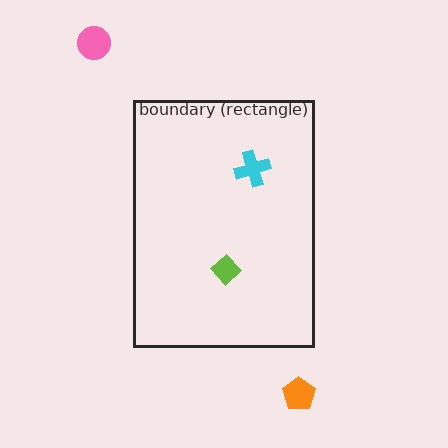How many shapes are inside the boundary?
2 inside, 2 outside.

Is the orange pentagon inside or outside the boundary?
Outside.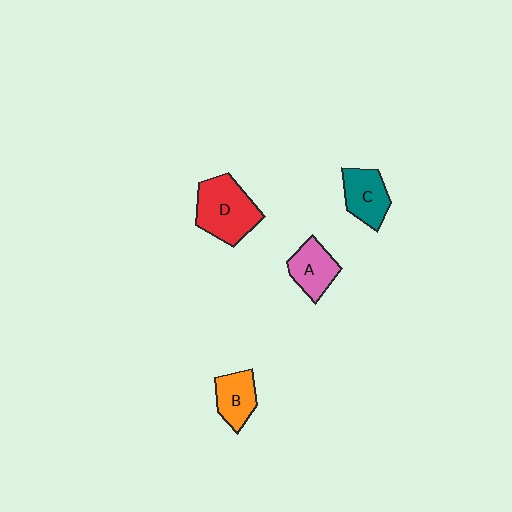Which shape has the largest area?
Shape D (red).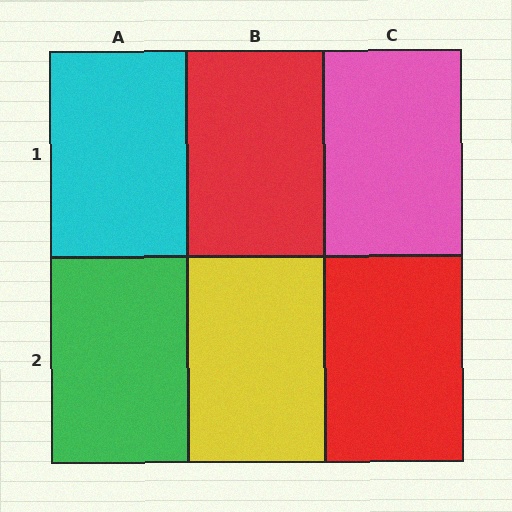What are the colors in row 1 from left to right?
Cyan, red, pink.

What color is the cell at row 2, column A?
Green.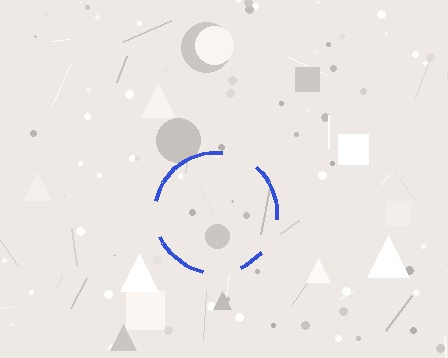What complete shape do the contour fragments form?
The contour fragments form a circle.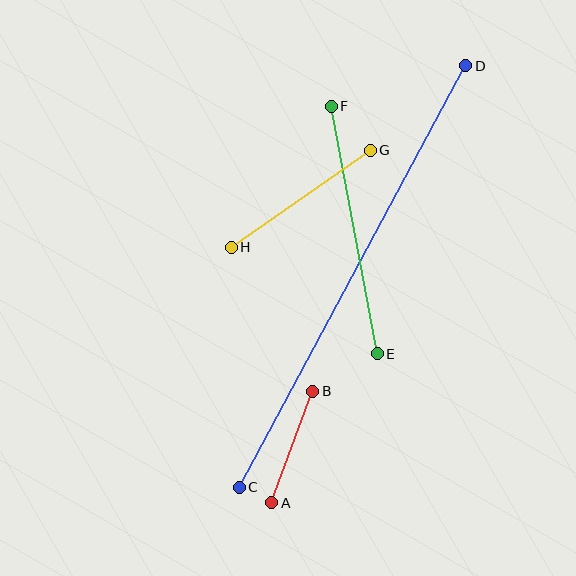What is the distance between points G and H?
The distance is approximately 170 pixels.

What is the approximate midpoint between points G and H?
The midpoint is at approximately (301, 199) pixels.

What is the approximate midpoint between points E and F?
The midpoint is at approximately (354, 230) pixels.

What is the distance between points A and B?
The distance is approximately 119 pixels.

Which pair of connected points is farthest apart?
Points C and D are farthest apart.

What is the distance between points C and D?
The distance is approximately 479 pixels.